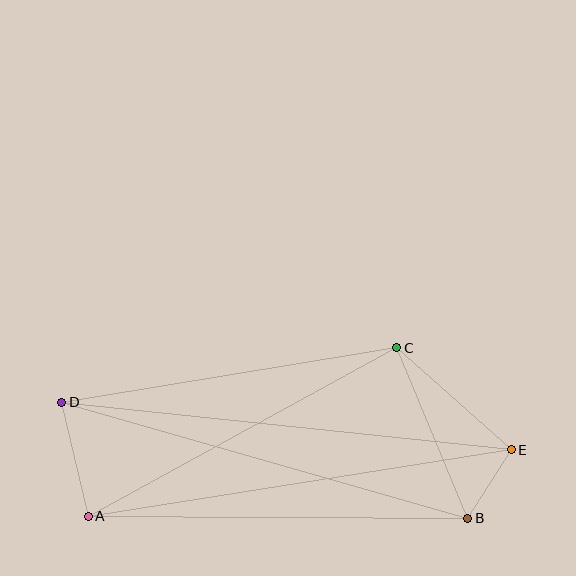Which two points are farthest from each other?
Points D and E are farthest from each other.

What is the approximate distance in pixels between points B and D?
The distance between B and D is approximately 422 pixels.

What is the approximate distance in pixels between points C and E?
The distance between C and E is approximately 153 pixels.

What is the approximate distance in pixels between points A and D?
The distance between A and D is approximately 117 pixels.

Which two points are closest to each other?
Points B and E are closest to each other.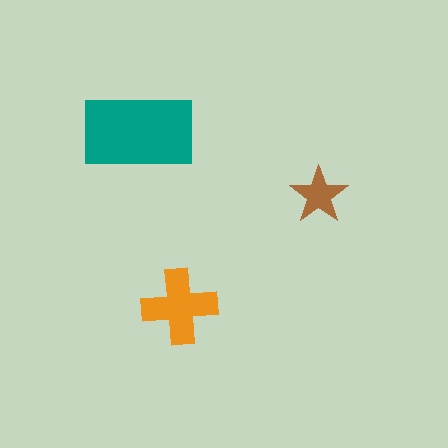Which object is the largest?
The teal rectangle.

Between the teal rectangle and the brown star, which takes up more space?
The teal rectangle.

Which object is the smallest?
The brown star.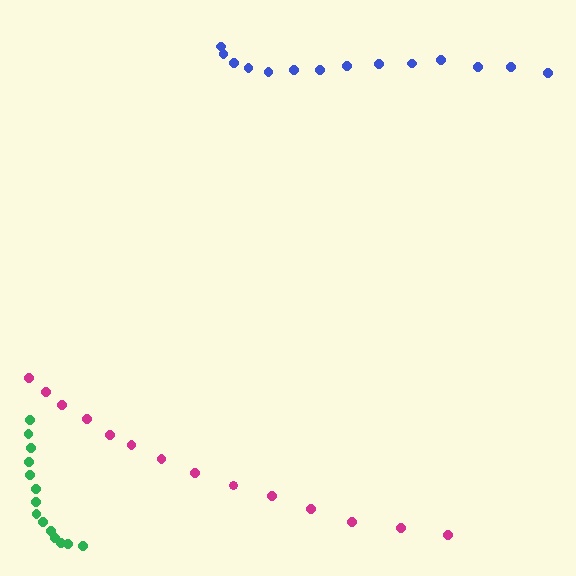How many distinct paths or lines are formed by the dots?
There are 3 distinct paths.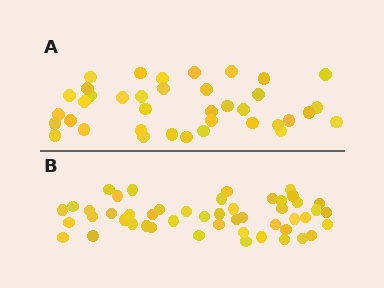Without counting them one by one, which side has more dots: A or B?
Region B (the bottom region) has more dots.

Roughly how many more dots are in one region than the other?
Region B has roughly 12 or so more dots than region A.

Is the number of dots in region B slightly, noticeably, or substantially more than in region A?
Region B has noticeably more, but not dramatically so. The ratio is roughly 1.3 to 1.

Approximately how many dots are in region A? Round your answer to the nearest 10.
About 40 dots. (The exact count is 38, which rounds to 40.)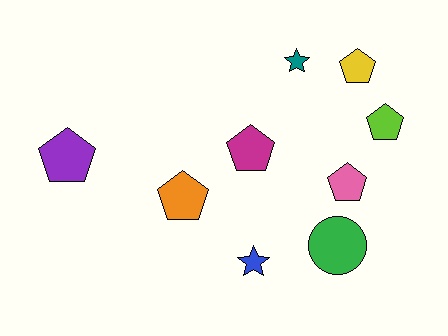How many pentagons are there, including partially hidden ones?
There are 6 pentagons.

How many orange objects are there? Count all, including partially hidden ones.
There is 1 orange object.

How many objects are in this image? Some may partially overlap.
There are 9 objects.